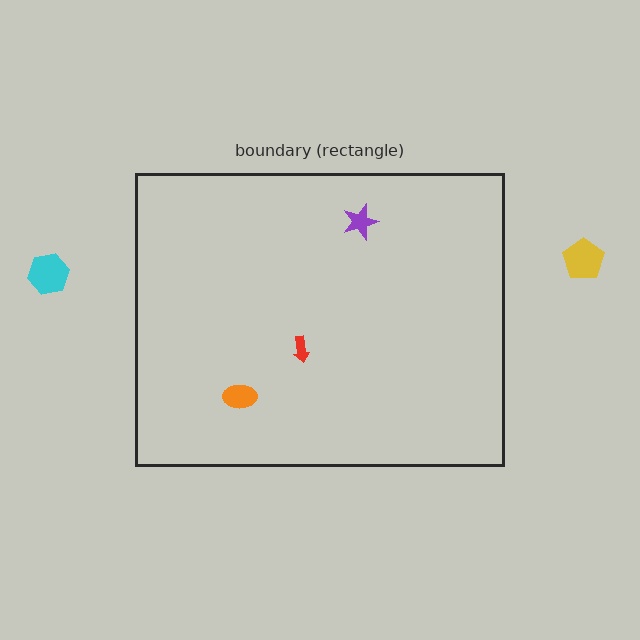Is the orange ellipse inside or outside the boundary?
Inside.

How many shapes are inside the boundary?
3 inside, 2 outside.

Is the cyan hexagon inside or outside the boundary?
Outside.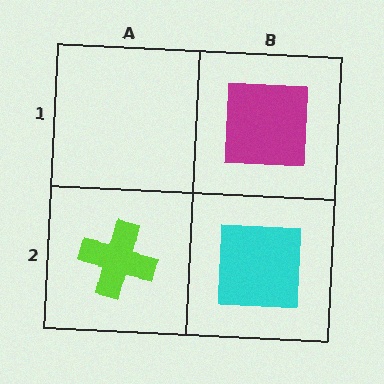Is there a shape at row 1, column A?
No, that cell is empty.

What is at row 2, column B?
A cyan square.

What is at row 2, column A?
A lime cross.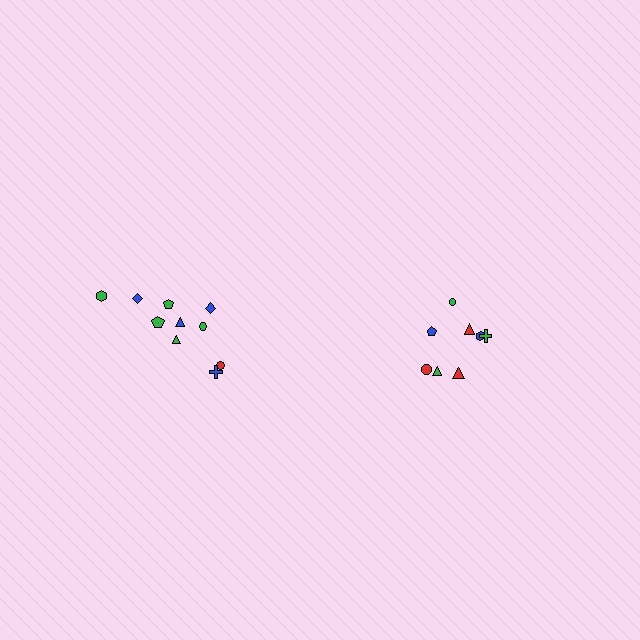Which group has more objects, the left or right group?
The left group.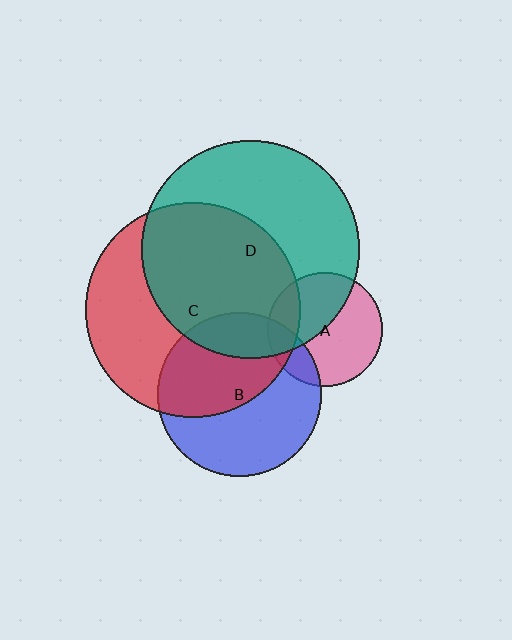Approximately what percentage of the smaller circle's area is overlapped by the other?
Approximately 20%.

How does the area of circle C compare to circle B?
Approximately 1.7 times.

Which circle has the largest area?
Circle D (teal).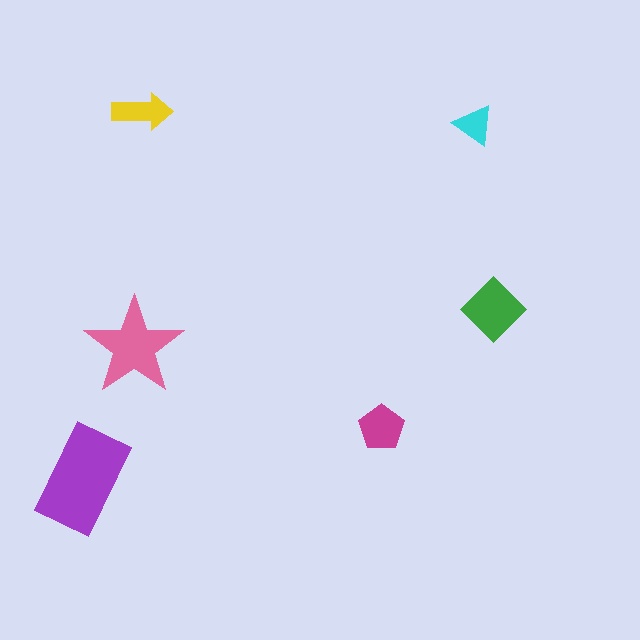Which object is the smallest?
The cyan triangle.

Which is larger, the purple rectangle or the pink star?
The purple rectangle.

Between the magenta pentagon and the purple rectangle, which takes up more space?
The purple rectangle.